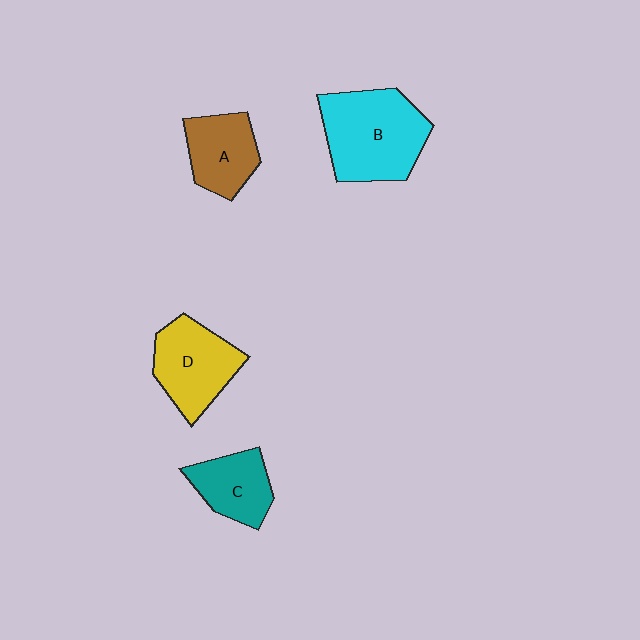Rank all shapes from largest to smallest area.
From largest to smallest: B (cyan), D (yellow), A (brown), C (teal).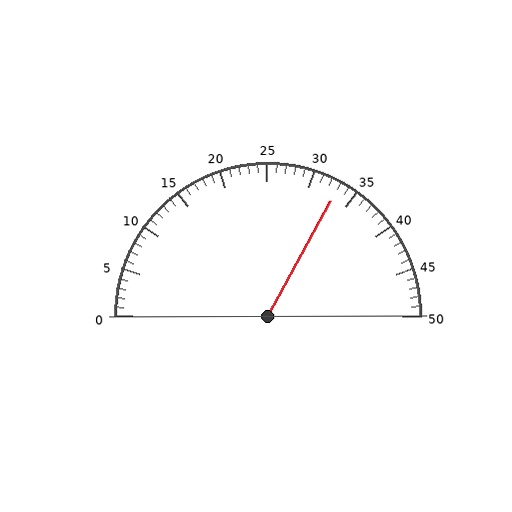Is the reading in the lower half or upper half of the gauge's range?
The reading is in the upper half of the range (0 to 50).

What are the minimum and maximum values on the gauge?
The gauge ranges from 0 to 50.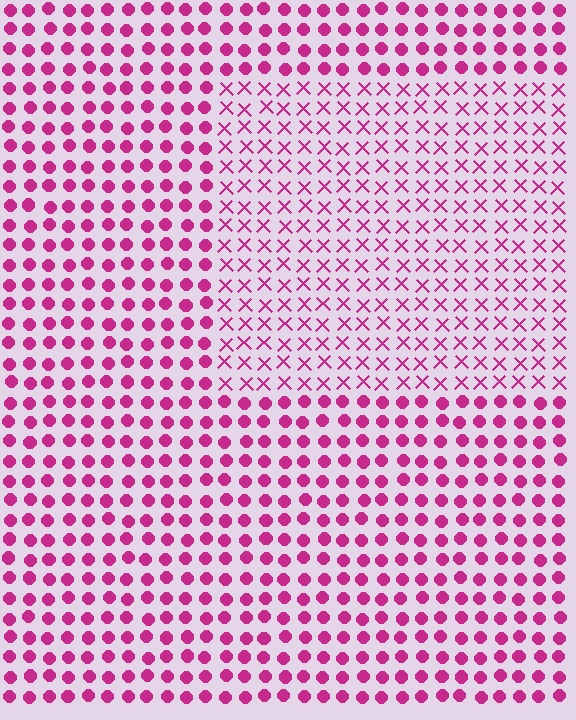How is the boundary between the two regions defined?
The boundary is defined by a change in element shape: X marks inside vs. circles outside. All elements share the same color and spacing.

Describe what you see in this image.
The image is filled with small magenta elements arranged in a uniform grid. A rectangle-shaped region contains X marks, while the surrounding area contains circles. The boundary is defined purely by the change in element shape.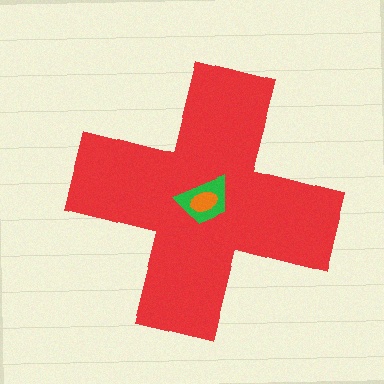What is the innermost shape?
The orange ellipse.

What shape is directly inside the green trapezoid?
The orange ellipse.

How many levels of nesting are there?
3.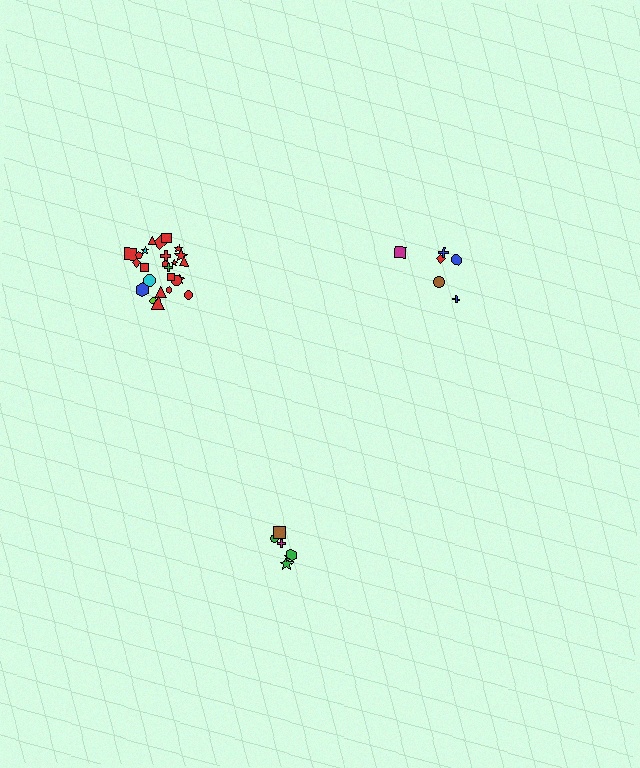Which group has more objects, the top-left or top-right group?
The top-left group.